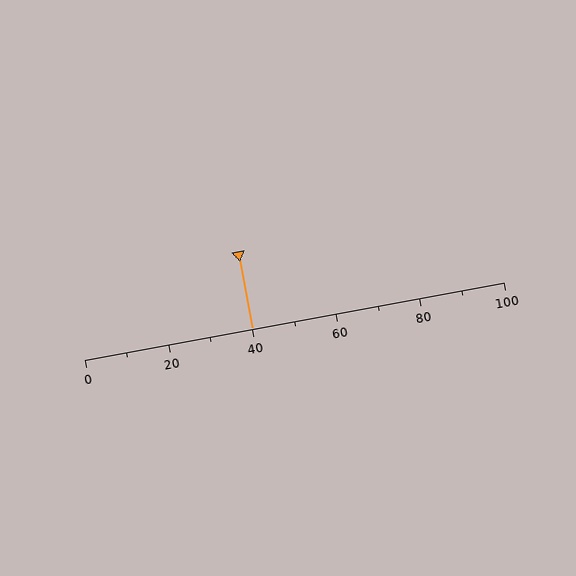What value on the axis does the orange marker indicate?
The marker indicates approximately 40.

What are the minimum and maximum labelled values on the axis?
The axis runs from 0 to 100.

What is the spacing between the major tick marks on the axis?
The major ticks are spaced 20 apart.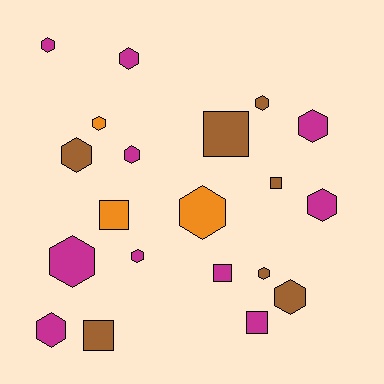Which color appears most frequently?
Magenta, with 10 objects.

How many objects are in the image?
There are 20 objects.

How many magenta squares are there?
There are 2 magenta squares.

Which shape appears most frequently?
Hexagon, with 14 objects.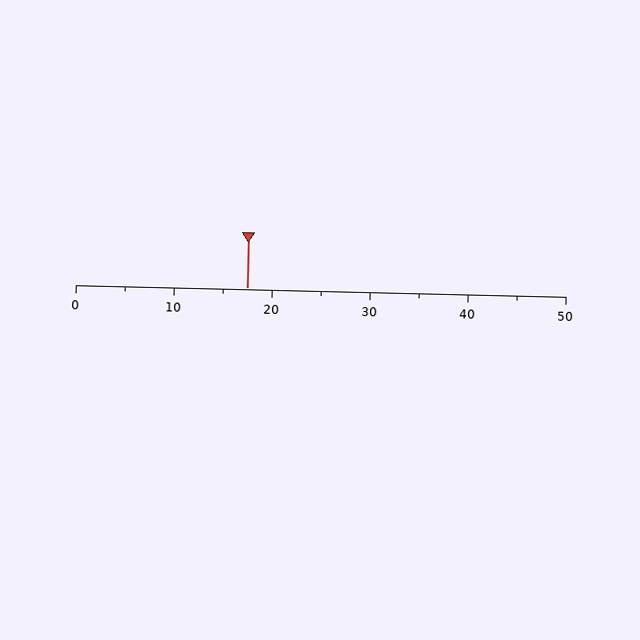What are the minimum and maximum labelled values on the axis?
The axis runs from 0 to 50.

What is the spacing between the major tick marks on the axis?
The major ticks are spaced 10 apart.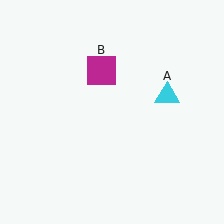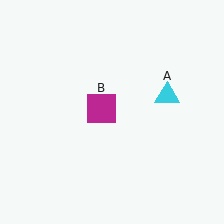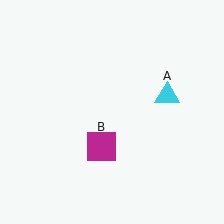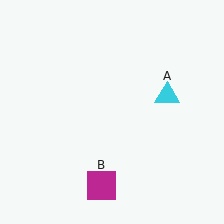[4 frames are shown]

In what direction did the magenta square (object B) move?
The magenta square (object B) moved down.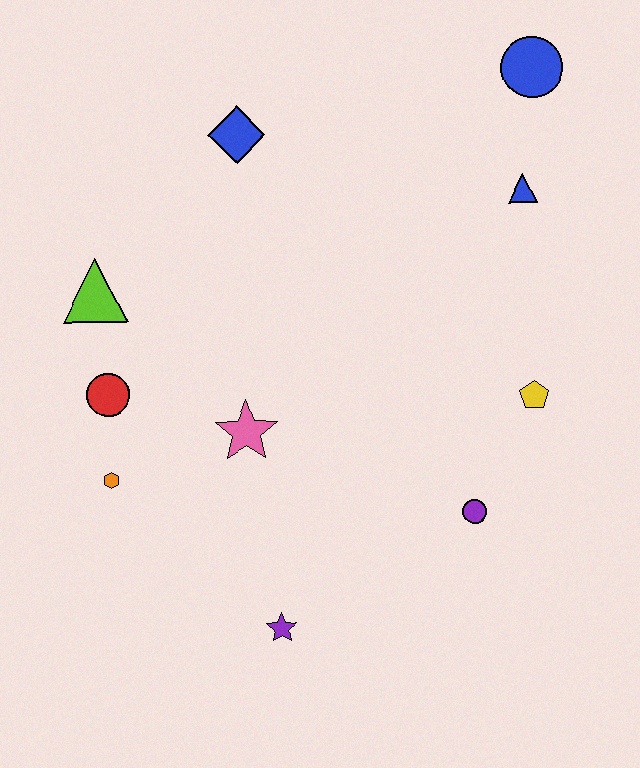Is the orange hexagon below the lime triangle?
Yes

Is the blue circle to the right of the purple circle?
Yes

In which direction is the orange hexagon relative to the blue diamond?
The orange hexagon is below the blue diamond.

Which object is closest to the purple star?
The pink star is closest to the purple star.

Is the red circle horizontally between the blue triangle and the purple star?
No